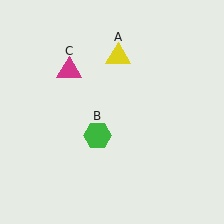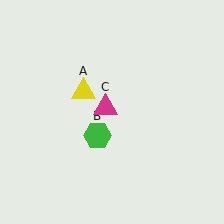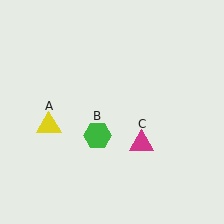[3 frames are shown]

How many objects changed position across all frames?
2 objects changed position: yellow triangle (object A), magenta triangle (object C).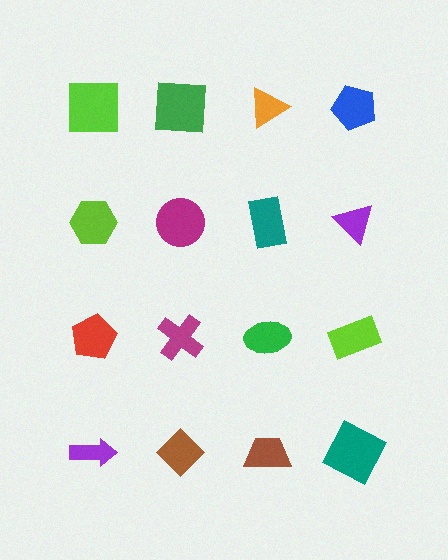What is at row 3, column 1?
A red pentagon.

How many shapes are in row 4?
4 shapes.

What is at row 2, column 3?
A teal rectangle.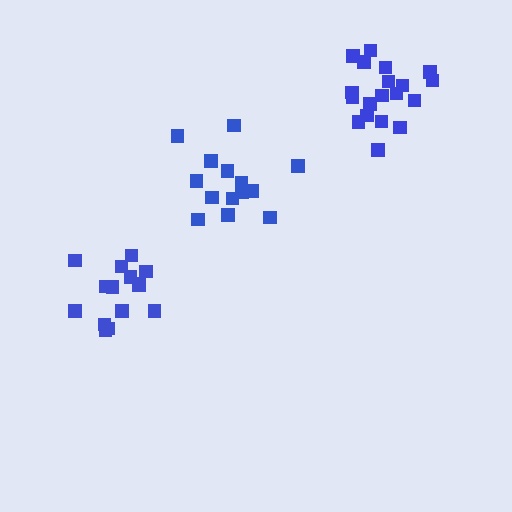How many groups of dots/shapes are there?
There are 3 groups.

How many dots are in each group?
Group 1: 19 dots, Group 2: 14 dots, Group 3: 15 dots (48 total).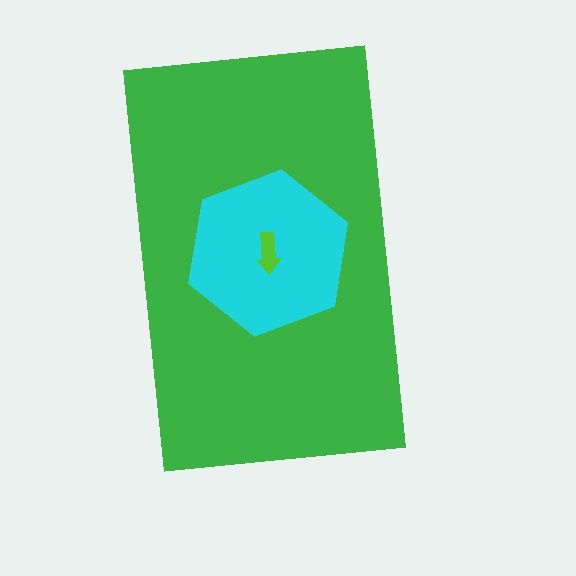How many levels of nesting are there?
3.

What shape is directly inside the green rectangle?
The cyan hexagon.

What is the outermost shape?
The green rectangle.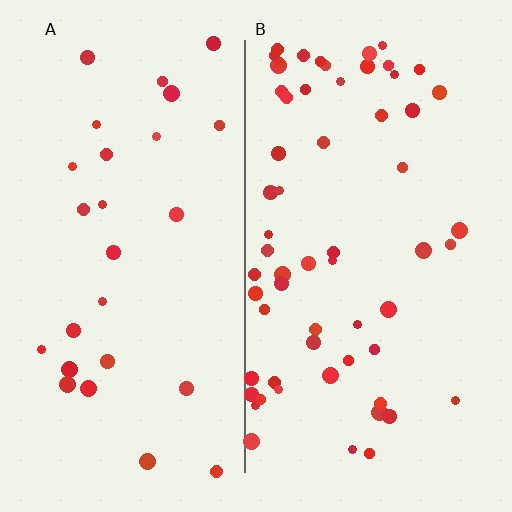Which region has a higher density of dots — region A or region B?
B (the right).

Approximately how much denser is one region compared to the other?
Approximately 2.3× — region B over region A.